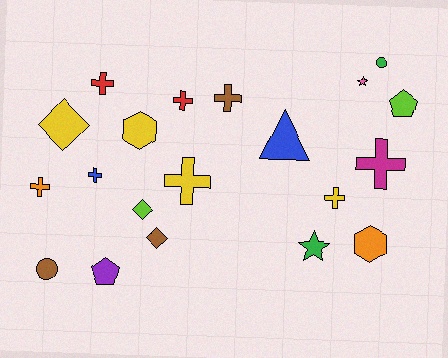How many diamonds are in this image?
There are 3 diamonds.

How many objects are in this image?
There are 20 objects.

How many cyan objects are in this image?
There are no cyan objects.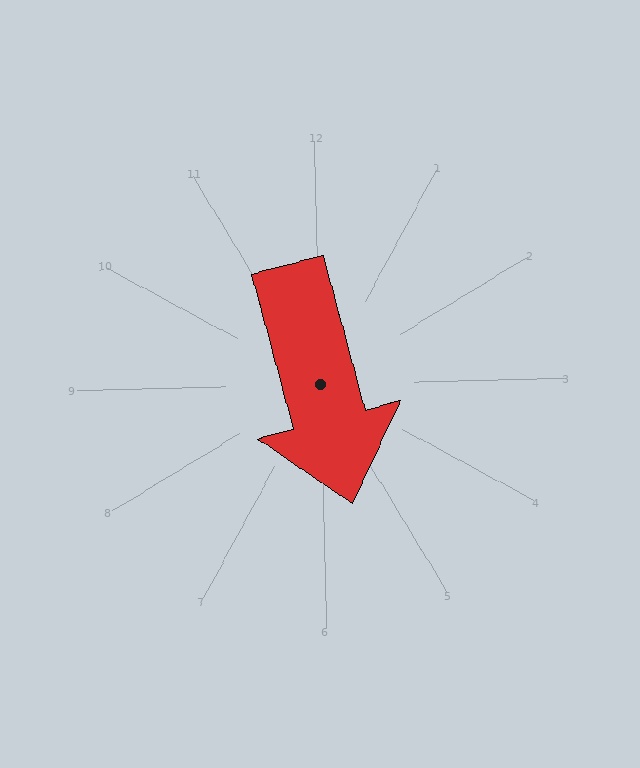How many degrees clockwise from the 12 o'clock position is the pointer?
Approximately 166 degrees.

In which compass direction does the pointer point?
South.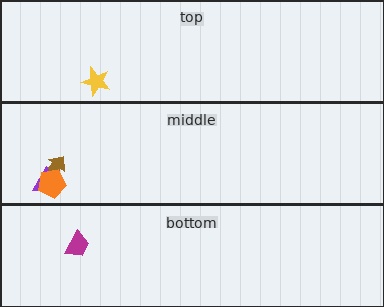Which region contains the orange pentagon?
The middle region.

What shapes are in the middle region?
The brown arrow, the purple triangle, the orange pentagon.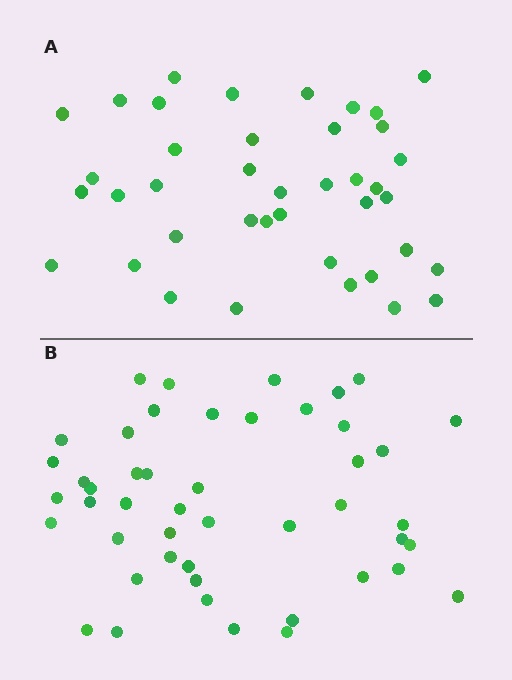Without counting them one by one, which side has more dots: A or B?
Region B (the bottom region) has more dots.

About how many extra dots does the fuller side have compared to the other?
Region B has roughly 8 or so more dots than region A.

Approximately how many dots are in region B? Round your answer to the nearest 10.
About 50 dots. (The exact count is 47, which rounds to 50.)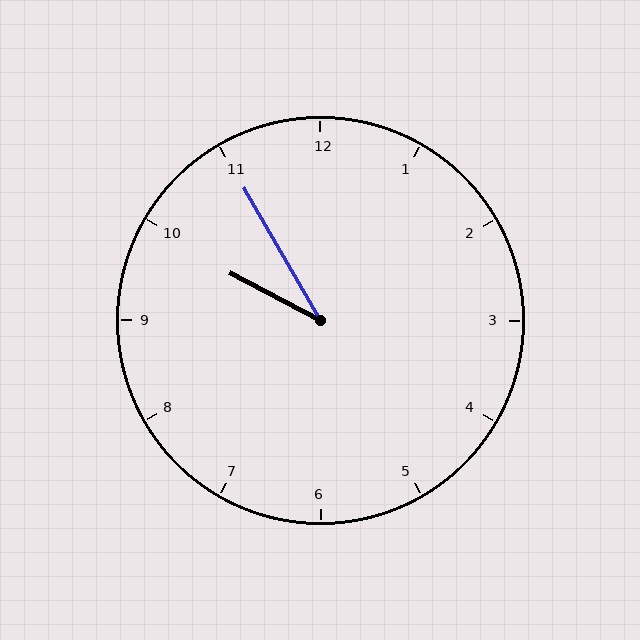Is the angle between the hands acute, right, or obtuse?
It is acute.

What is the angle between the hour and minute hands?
Approximately 32 degrees.